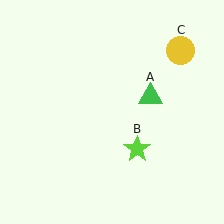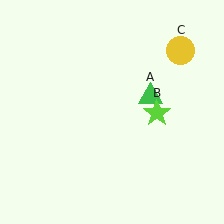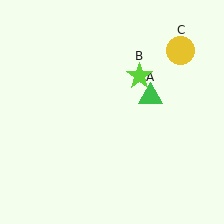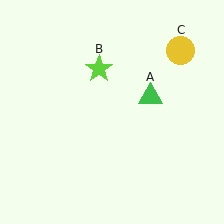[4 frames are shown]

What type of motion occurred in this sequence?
The lime star (object B) rotated counterclockwise around the center of the scene.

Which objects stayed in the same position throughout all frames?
Green triangle (object A) and yellow circle (object C) remained stationary.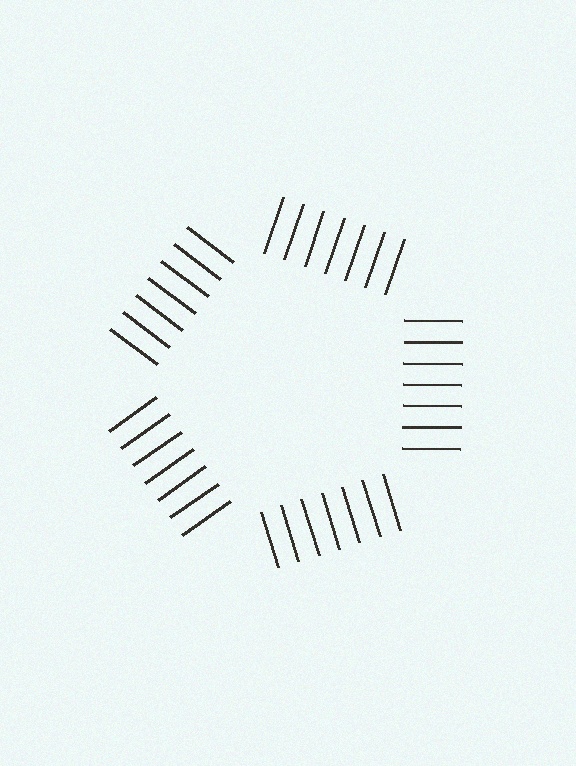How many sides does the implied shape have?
5 sides — the line-ends trace a pentagon.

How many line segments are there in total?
35 — 7 along each of the 5 edges.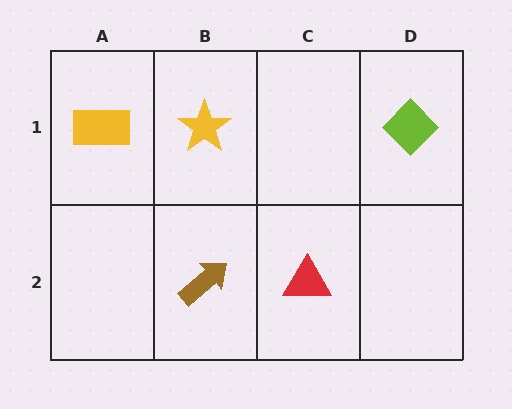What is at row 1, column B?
A yellow star.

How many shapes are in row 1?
3 shapes.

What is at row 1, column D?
A lime diamond.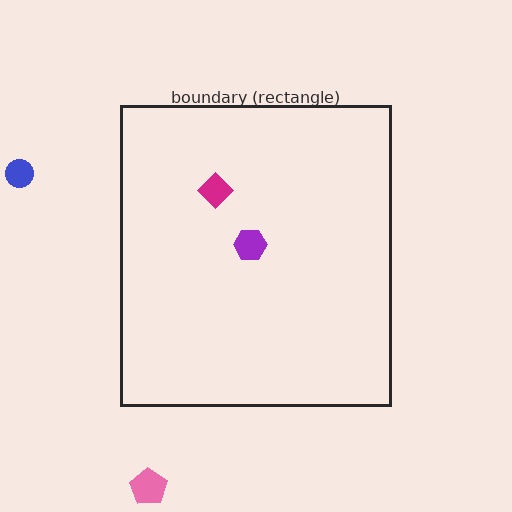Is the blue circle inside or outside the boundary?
Outside.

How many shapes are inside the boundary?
2 inside, 2 outside.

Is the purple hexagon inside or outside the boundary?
Inside.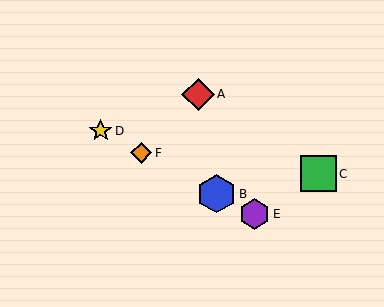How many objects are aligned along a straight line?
4 objects (B, D, E, F) are aligned along a straight line.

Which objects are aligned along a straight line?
Objects B, D, E, F are aligned along a straight line.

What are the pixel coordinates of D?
Object D is at (101, 131).